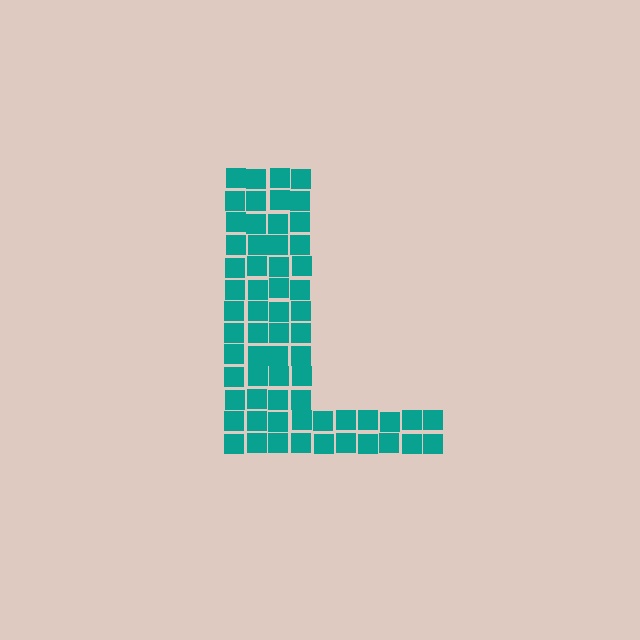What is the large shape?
The large shape is the letter L.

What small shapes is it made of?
It is made of small squares.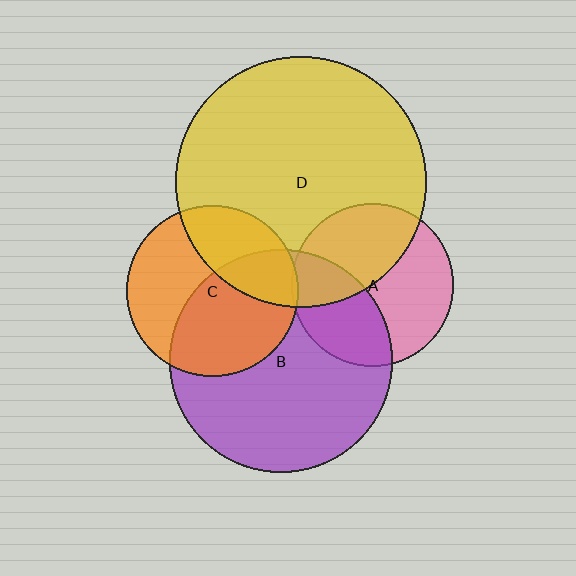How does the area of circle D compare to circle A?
Approximately 2.4 times.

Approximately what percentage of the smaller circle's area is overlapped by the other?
Approximately 5%.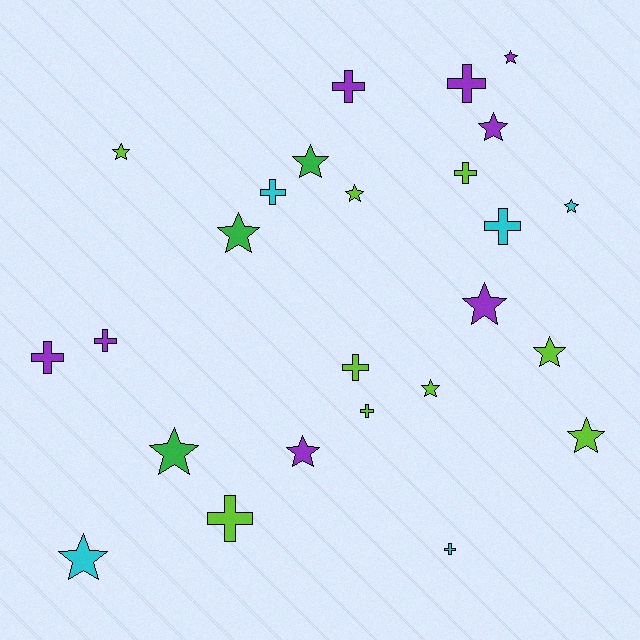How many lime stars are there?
There are 5 lime stars.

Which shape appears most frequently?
Star, with 14 objects.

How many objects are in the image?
There are 25 objects.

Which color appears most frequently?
Lime, with 9 objects.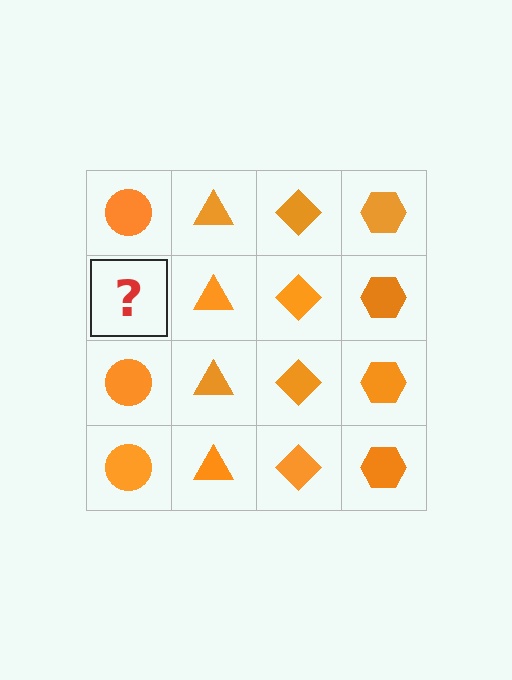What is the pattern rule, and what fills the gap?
The rule is that each column has a consistent shape. The gap should be filled with an orange circle.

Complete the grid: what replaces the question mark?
The question mark should be replaced with an orange circle.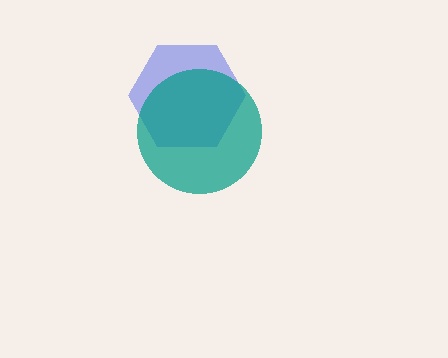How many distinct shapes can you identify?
There are 2 distinct shapes: a blue hexagon, a teal circle.